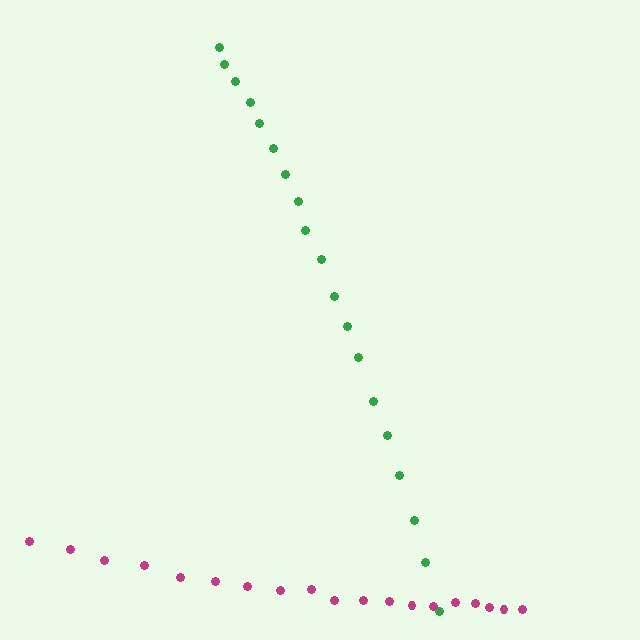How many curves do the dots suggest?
There are 2 distinct paths.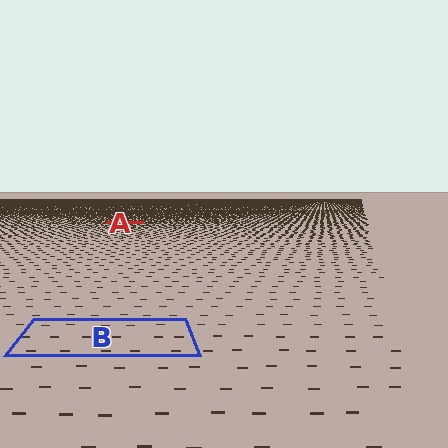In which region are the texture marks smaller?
The texture marks are smaller in region A, because it is farther away.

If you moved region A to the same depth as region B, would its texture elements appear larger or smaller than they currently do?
They would appear larger. At a closer depth, the same texture elements are projected at a bigger on-screen size.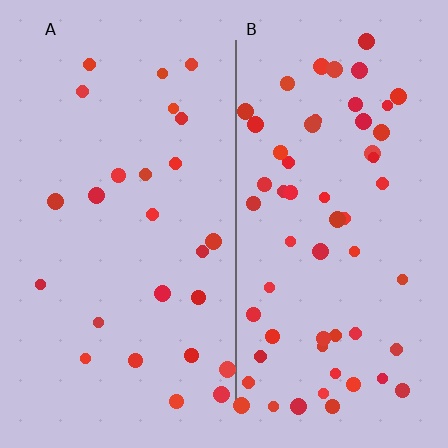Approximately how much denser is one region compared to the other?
Approximately 2.3× — region B over region A.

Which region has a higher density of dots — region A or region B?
B (the right).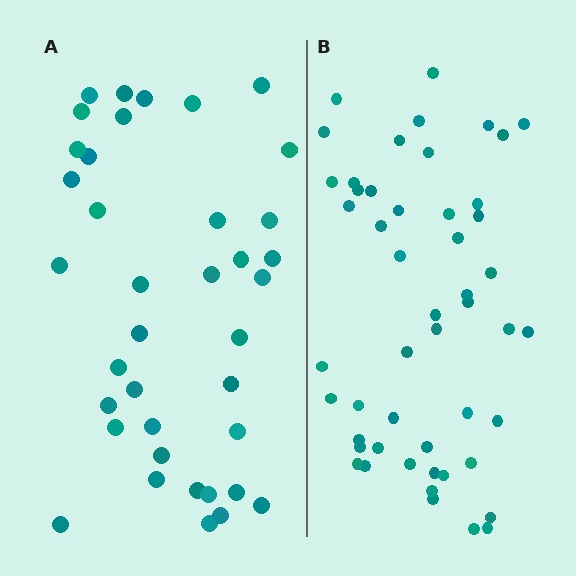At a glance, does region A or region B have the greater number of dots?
Region B (the right region) has more dots.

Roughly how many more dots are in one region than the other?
Region B has roughly 12 or so more dots than region A.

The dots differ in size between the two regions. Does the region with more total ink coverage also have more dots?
No. Region A has more total ink coverage because its dots are larger, but region B actually contains more individual dots. Total area can be misleading — the number of items is what matters here.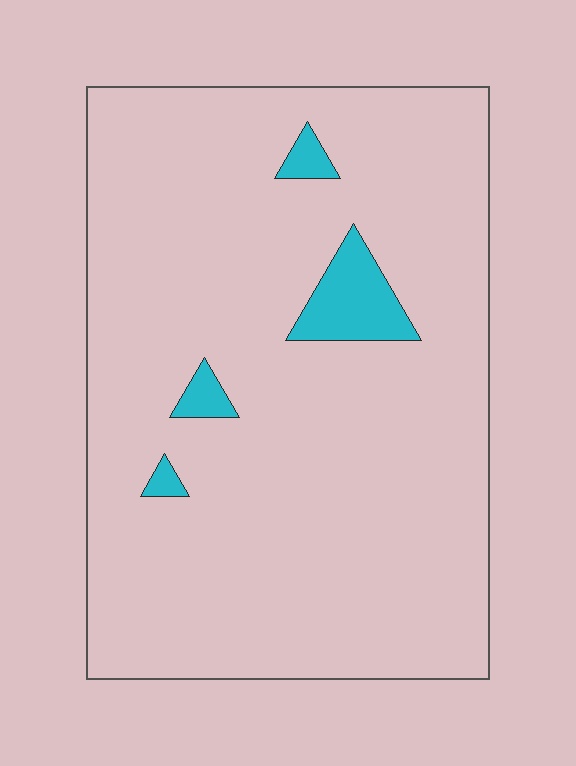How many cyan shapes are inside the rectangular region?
4.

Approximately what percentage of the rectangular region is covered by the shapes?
Approximately 5%.